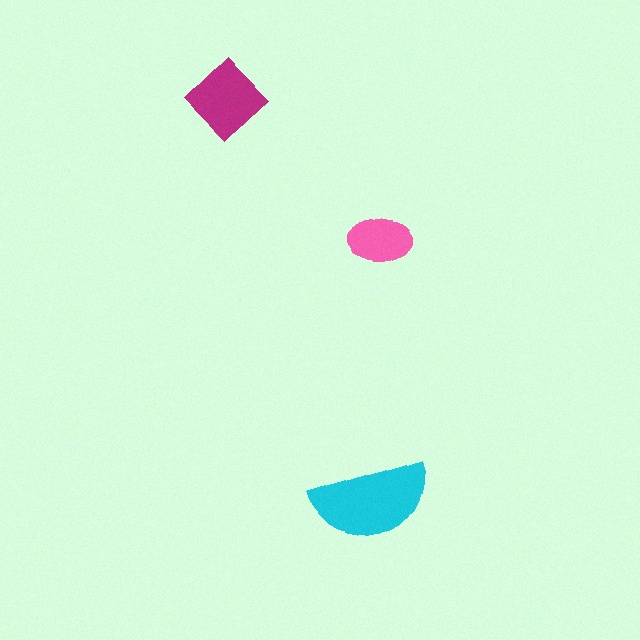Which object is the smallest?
The pink ellipse.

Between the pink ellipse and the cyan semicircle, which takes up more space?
The cyan semicircle.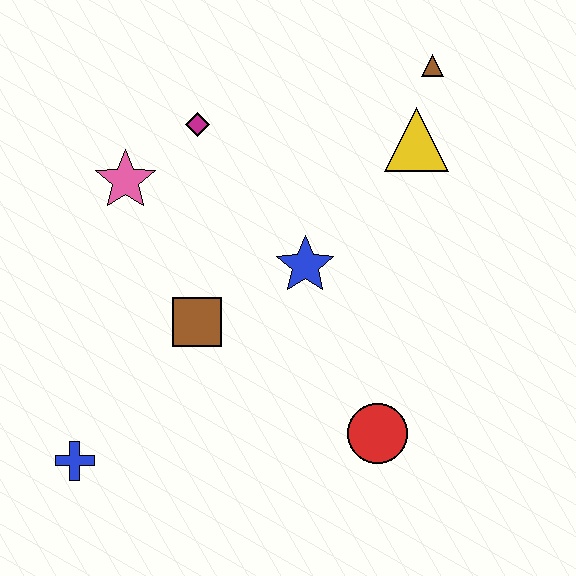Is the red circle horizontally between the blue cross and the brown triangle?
Yes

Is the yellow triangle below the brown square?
No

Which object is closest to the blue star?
The brown square is closest to the blue star.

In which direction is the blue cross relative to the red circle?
The blue cross is to the left of the red circle.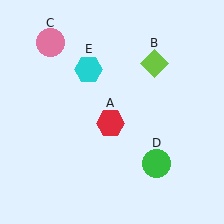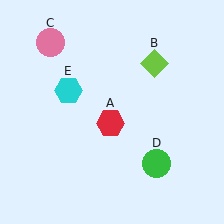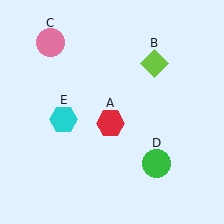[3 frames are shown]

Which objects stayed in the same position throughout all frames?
Red hexagon (object A) and lime diamond (object B) and pink circle (object C) and green circle (object D) remained stationary.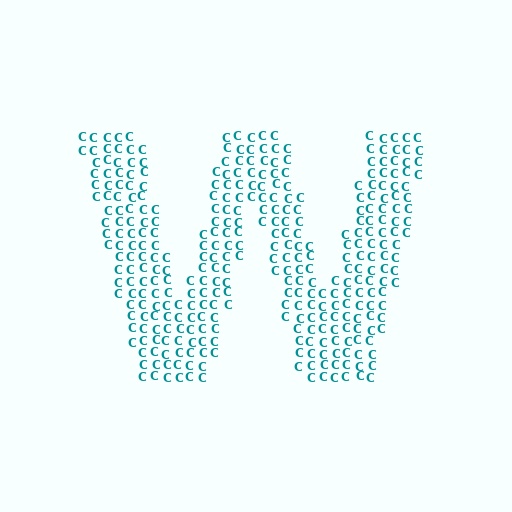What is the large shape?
The large shape is the letter W.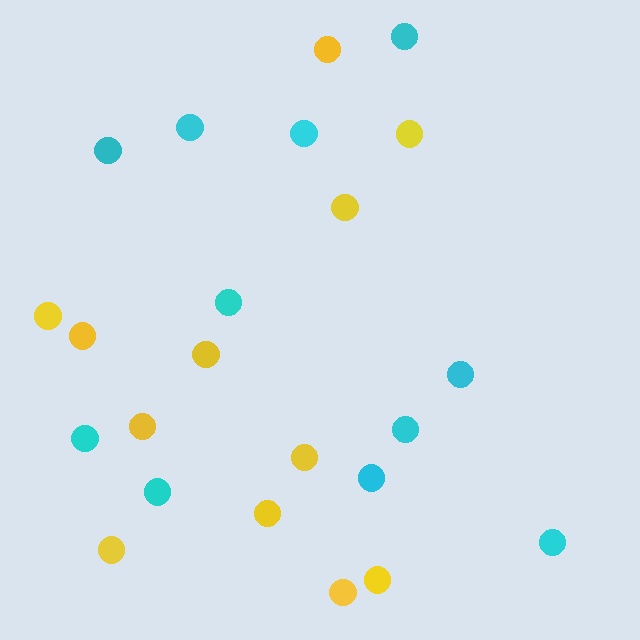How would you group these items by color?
There are 2 groups: one group of yellow circles (12) and one group of cyan circles (11).